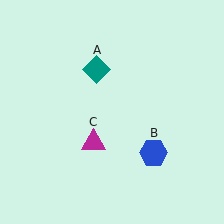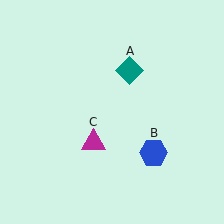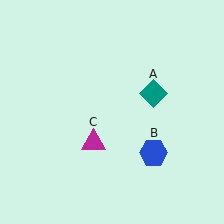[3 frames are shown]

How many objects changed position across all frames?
1 object changed position: teal diamond (object A).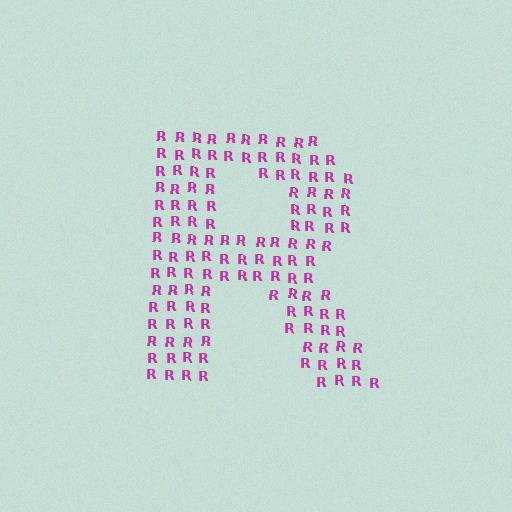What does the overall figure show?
The overall figure shows the letter R.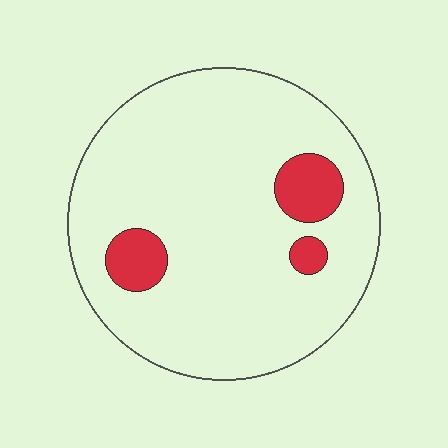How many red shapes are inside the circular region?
3.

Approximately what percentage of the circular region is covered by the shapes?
Approximately 10%.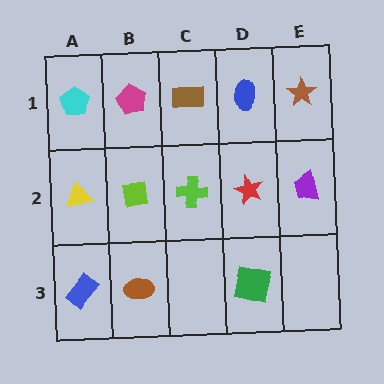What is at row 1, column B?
A magenta pentagon.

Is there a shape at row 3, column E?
No, that cell is empty.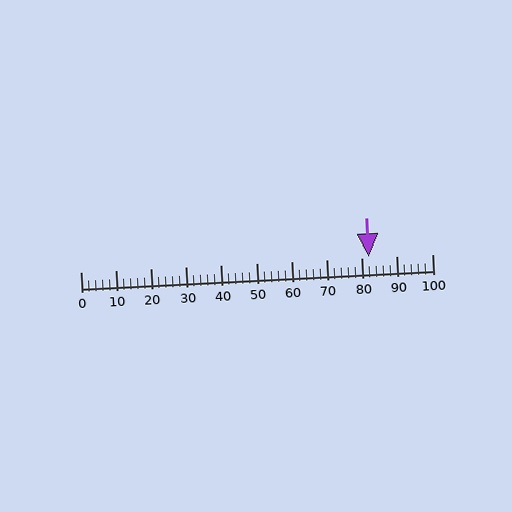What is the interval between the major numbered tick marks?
The major tick marks are spaced 10 units apart.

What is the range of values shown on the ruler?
The ruler shows values from 0 to 100.